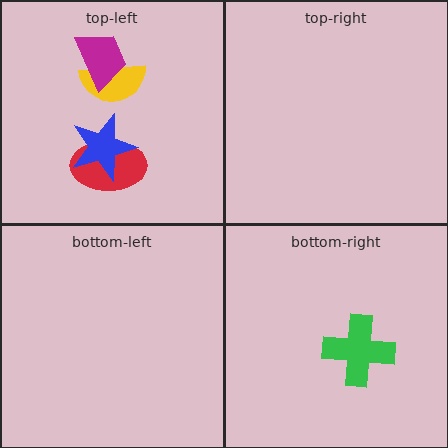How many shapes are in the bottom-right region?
1.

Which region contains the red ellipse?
The top-left region.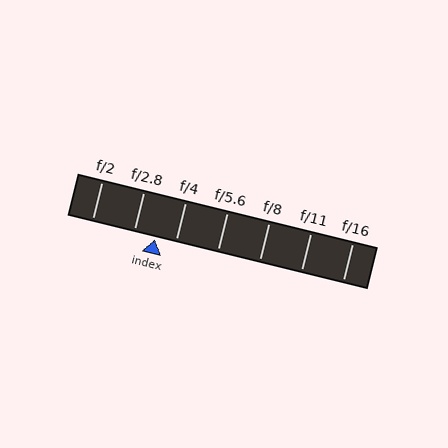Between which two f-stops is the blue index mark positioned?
The index mark is between f/2.8 and f/4.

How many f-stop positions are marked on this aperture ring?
There are 7 f-stop positions marked.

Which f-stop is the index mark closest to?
The index mark is closest to f/4.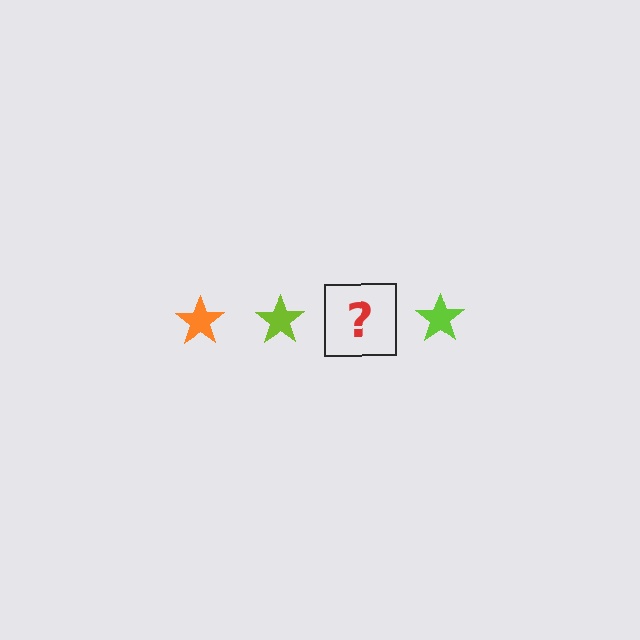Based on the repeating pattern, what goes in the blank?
The blank should be an orange star.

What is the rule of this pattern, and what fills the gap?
The rule is that the pattern cycles through orange, lime stars. The gap should be filled with an orange star.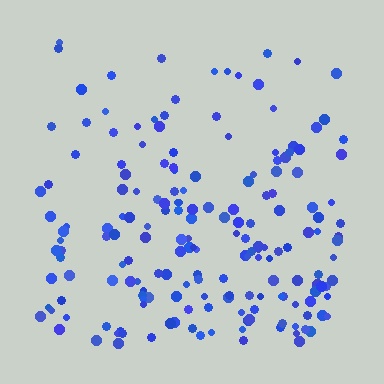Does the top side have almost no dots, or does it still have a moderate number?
Still a moderate number, just noticeably fewer than the bottom.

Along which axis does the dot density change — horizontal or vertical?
Vertical.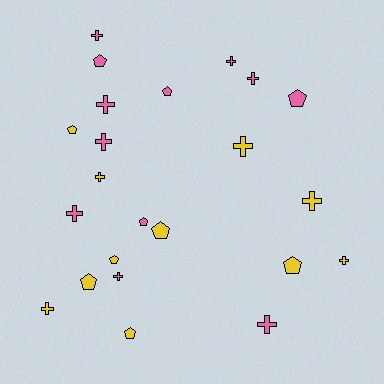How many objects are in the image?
There are 23 objects.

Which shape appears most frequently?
Cross, with 13 objects.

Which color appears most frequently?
Pink, with 12 objects.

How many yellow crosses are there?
There are 5 yellow crosses.